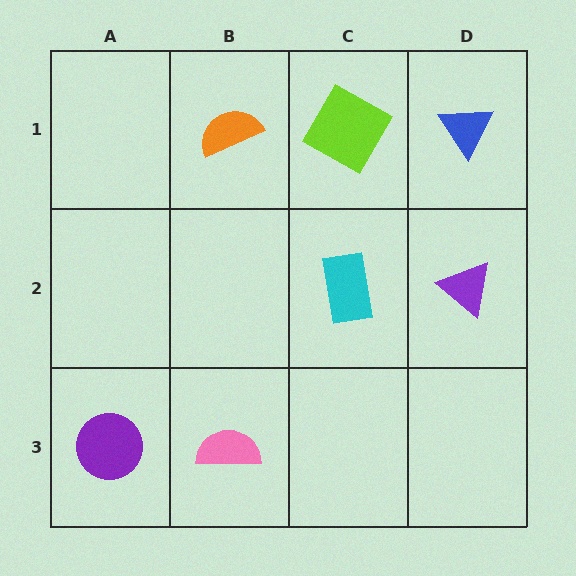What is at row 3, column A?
A purple circle.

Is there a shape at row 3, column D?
No, that cell is empty.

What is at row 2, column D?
A purple triangle.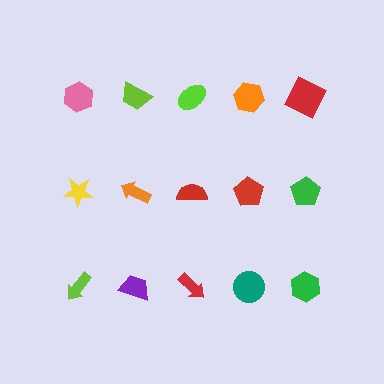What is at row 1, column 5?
A red square.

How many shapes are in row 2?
5 shapes.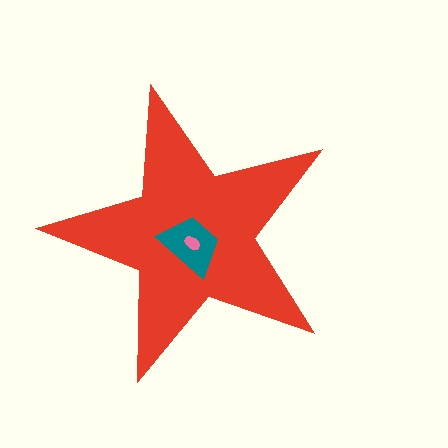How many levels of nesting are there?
3.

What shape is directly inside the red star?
The teal trapezoid.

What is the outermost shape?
The red star.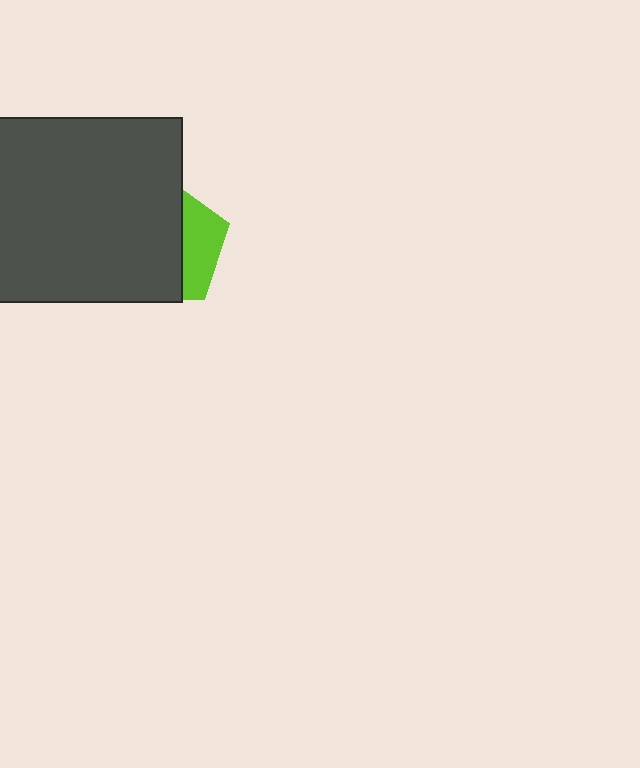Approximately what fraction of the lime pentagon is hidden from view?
Roughly 70% of the lime pentagon is hidden behind the dark gray rectangle.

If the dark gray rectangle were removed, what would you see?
You would see the complete lime pentagon.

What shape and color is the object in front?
The object in front is a dark gray rectangle.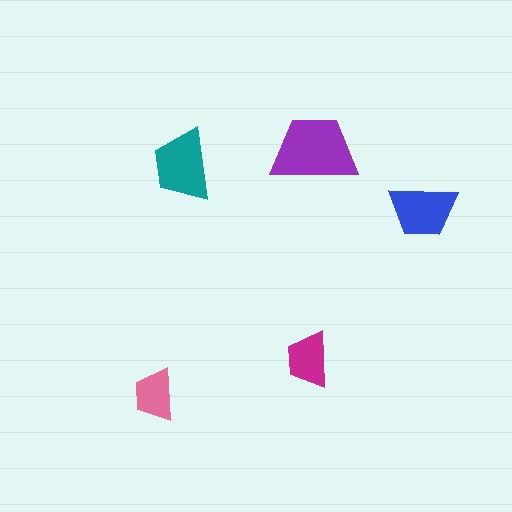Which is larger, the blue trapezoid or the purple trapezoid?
The purple one.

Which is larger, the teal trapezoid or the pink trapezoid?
The teal one.